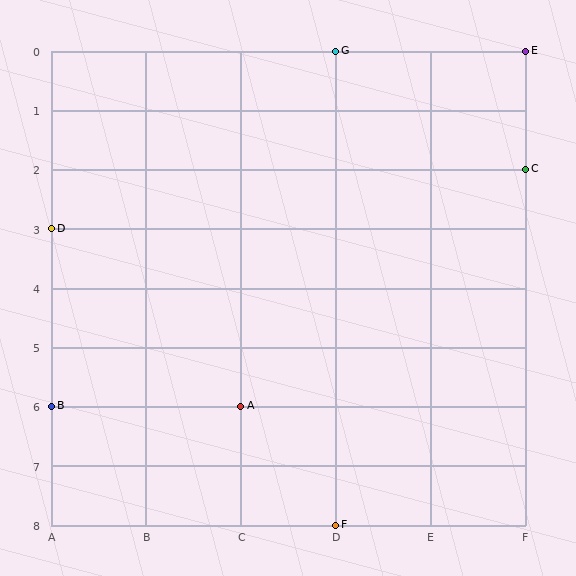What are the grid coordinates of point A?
Point A is at grid coordinates (C, 6).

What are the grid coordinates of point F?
Point F is at grid coordinates (D, 8).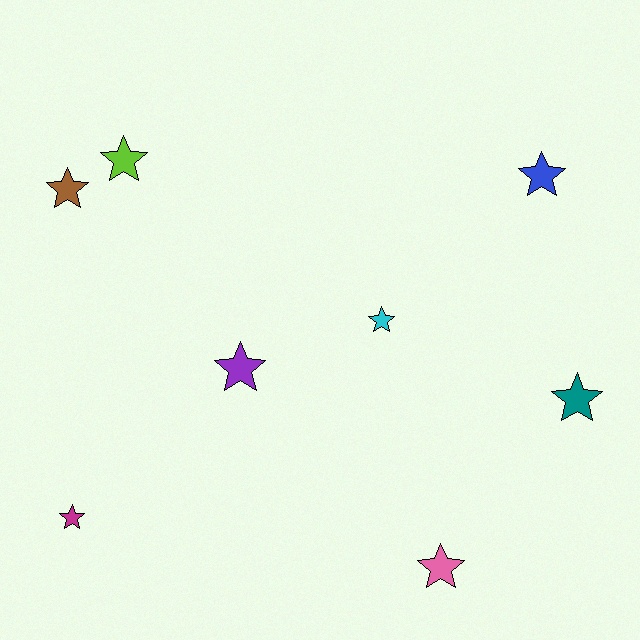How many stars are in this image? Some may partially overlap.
There are 8 stars.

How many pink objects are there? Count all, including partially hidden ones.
There is 1 pink object.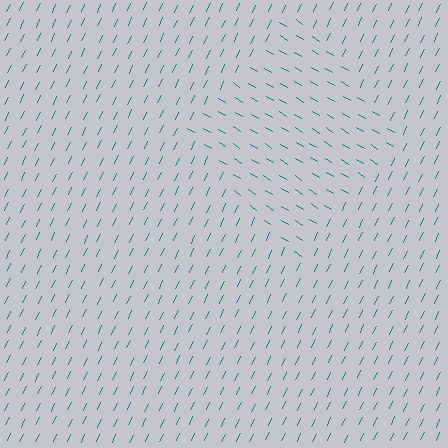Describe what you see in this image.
The image is filled with small teal line segments. A diamond region in the image has lines oriented differently from the surrounding lines, creating a visible texture boundary.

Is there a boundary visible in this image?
Yes, there is a texture boundary formed by a change in line orientation.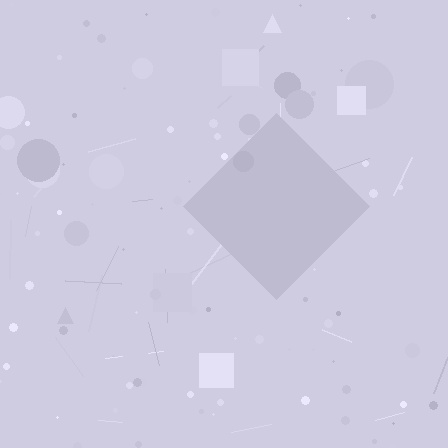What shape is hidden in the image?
A diamond is hidden in the image.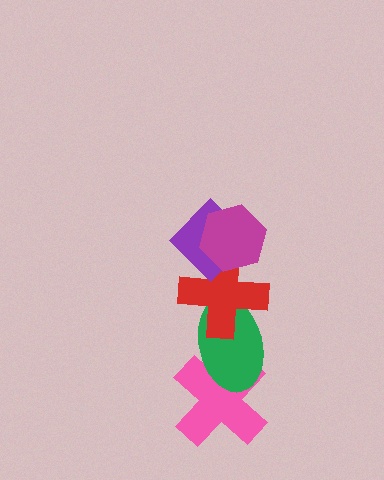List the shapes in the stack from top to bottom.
From top to bottom: the magenta hexagon, the purple diamond, the red cross, the green ellipse, the pink cross.